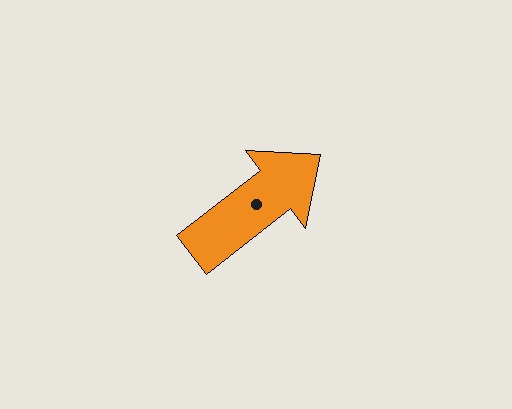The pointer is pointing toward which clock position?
Roughly 2 o'clock.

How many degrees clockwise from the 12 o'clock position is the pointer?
Approximately 52 degrees.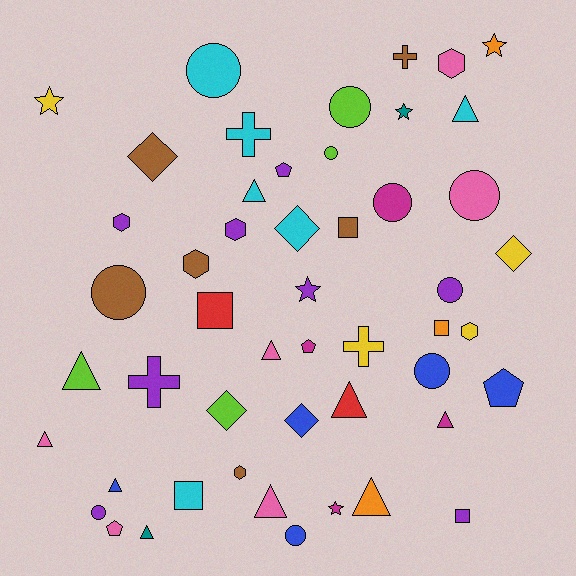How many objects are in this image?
There are 50 objects.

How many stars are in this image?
There are 5 stars.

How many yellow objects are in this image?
There are 4 yellow objects.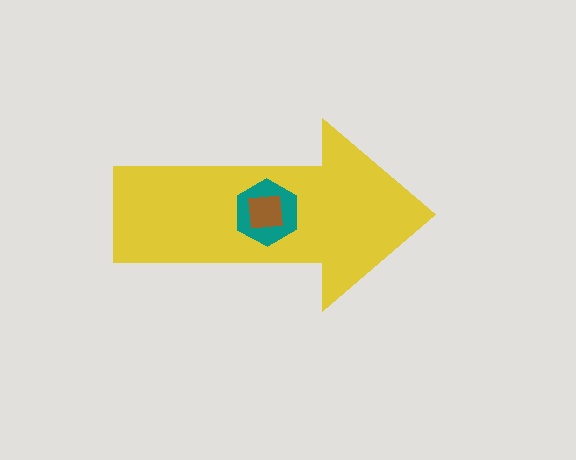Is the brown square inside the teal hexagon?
Yes.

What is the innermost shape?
The brown square.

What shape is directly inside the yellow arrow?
The teal hexagon.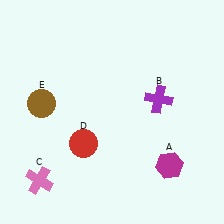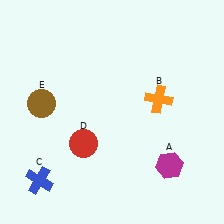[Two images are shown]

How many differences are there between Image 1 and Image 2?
There are 2 differences between the two images.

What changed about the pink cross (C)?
In Image 1, C is pink. In Image 2, it changed to blue.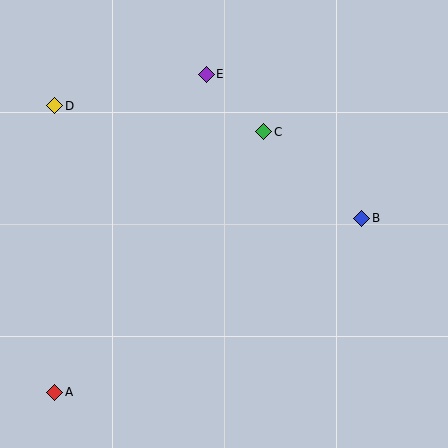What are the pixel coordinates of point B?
Point B is at (362, 218).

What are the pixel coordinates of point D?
Point D is at (55, 106).